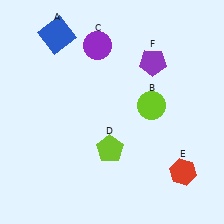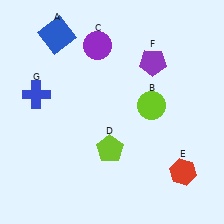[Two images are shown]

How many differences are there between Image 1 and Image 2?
There is 1 difference between the two images.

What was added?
A blue cross (G) was added in Image 2.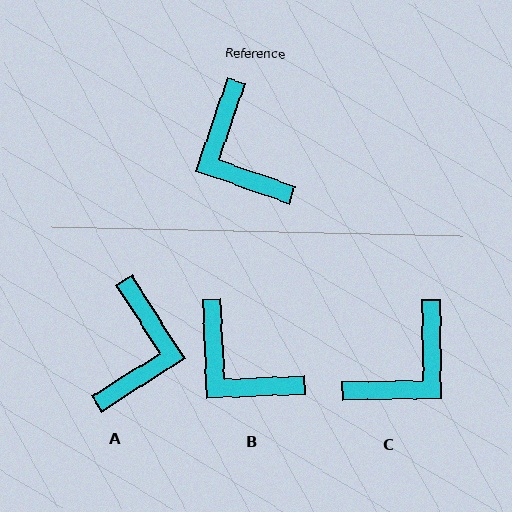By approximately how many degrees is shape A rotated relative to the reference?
Approximately 142 degrees counter-clockwise.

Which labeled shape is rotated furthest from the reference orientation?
A, about 142 degrees away.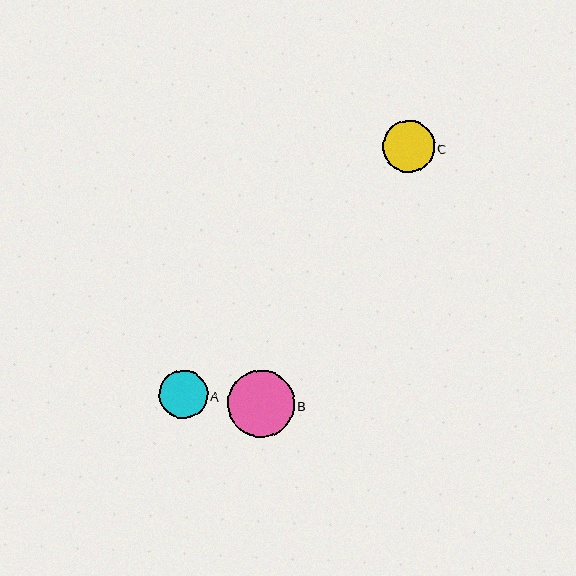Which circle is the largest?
Circle B is the largest with a size of approximately 67 pixels.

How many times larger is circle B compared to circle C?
Circle B is approximately 1.3 times the size of circle C.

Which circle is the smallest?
Circle A is the smallest with a size of approximately 49 pixels.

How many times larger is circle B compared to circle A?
Circle B is approximately 1.4 times the size of circle A.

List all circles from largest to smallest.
From largest to smallest: B, C, A.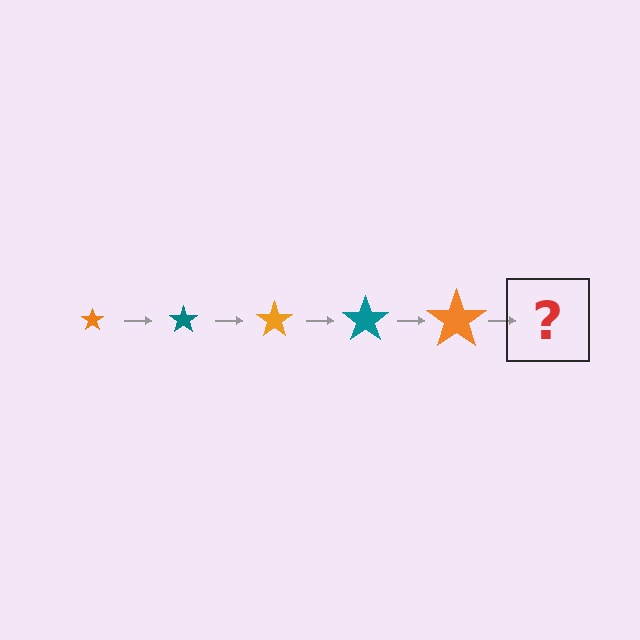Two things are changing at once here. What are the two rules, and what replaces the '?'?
The two rules are that the star grows larger each step and the color cycles through orange and teal. The '?' should be a teal star, larger than the previous one.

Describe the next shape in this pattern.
It should be a teal star, larger than the previous one.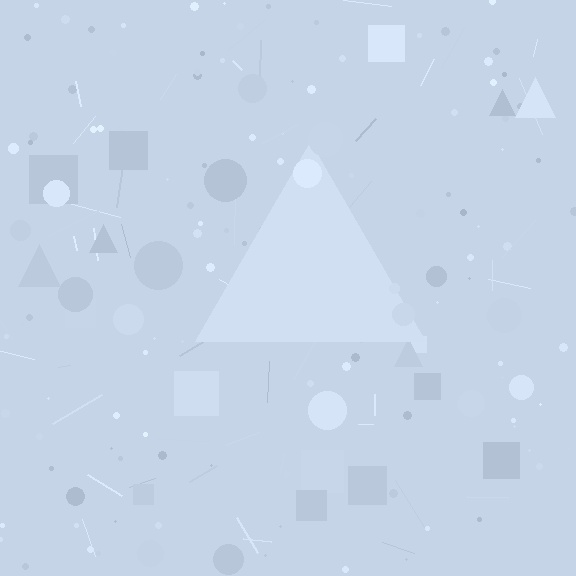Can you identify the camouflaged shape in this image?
The camouflaged shape is a triangle.